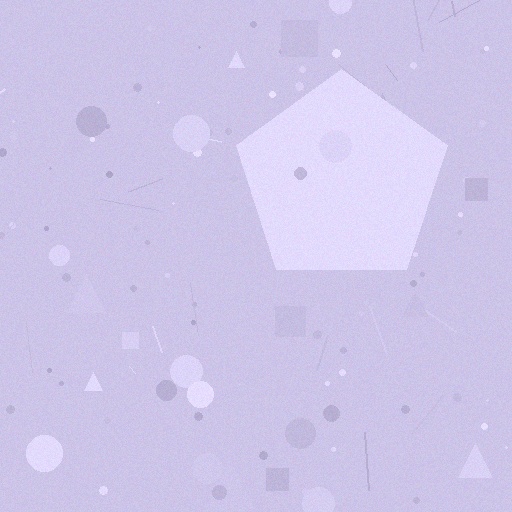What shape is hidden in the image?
A pentagon is hidden in the image.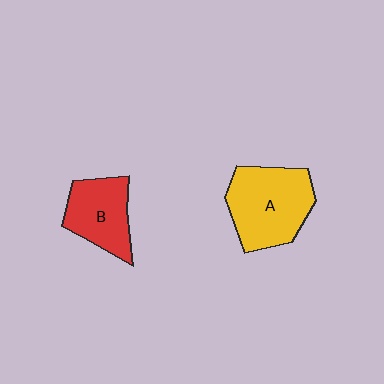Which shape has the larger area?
Shape A (yellow).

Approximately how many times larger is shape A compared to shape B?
Approximately 1.4 times.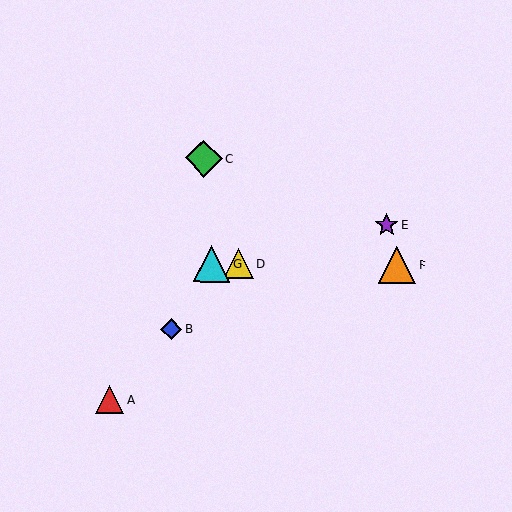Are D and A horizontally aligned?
No, D is at y≈264 and A is at y≈399.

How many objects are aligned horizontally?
3 objects (D, F, G) are aligned horizontally.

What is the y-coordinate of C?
Object C is at y≈158.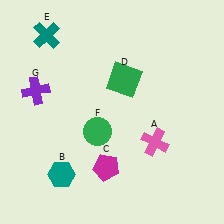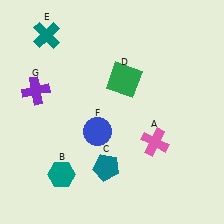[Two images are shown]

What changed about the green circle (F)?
In Image 1, F is green. In Image 2, it changed to blue.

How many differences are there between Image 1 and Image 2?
There are 2 differences between the two images.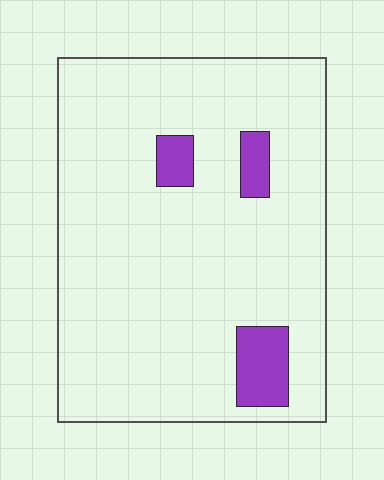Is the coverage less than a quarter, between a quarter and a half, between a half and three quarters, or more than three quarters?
Less than a quarter.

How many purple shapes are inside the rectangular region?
3.